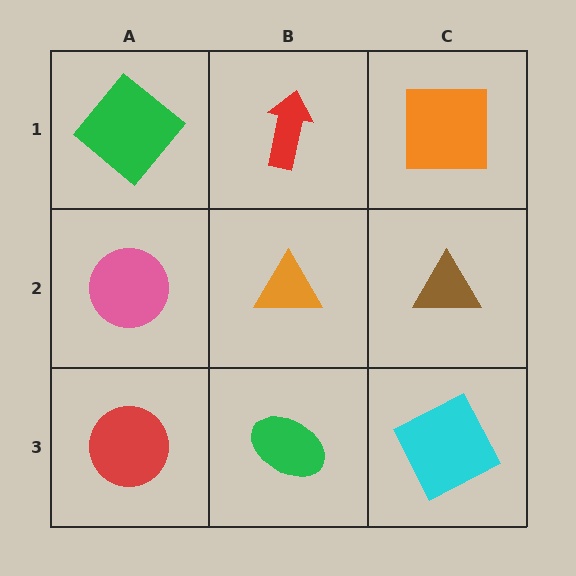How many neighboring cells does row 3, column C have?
2.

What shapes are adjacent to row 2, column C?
An orange square (row 1, column C), a cyan square (row 3, column C), an orange triangle (row 2, column B).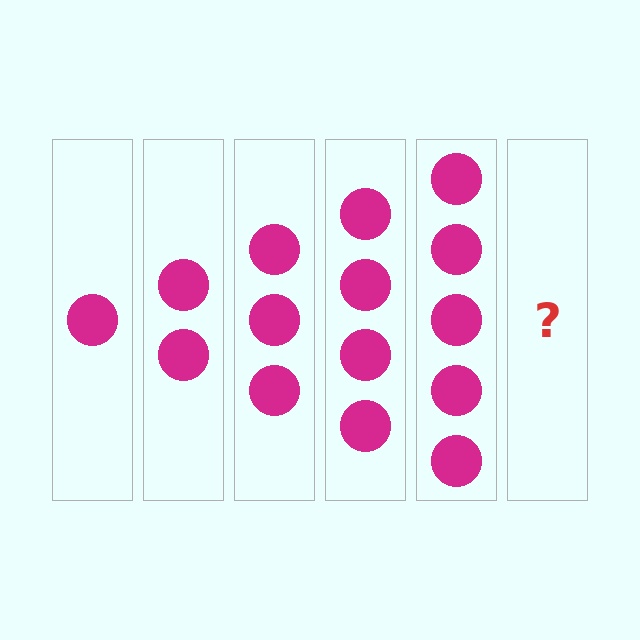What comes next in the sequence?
The next element should be 6 circles.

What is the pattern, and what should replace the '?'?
The pattern is that each step adds one more circle. The '?' should be 6 circles.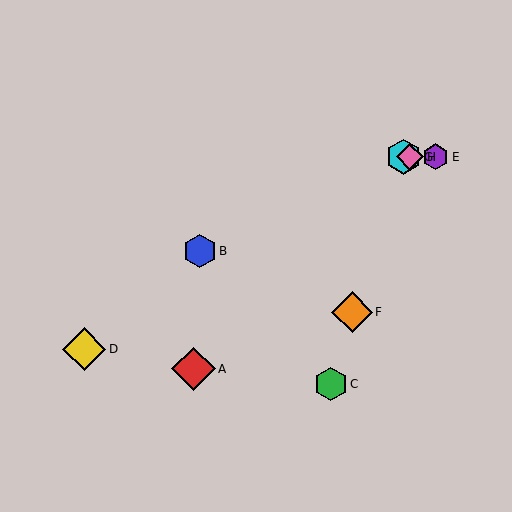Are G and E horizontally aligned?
Yes, both are at y≈157.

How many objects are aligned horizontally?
3 objects (E, G, H) are aligned horizontally.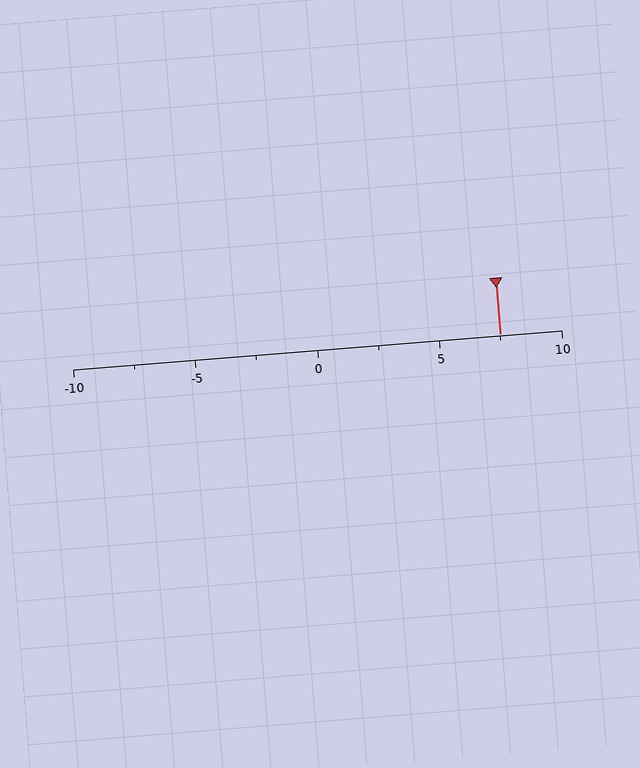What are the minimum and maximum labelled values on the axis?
The axis runs from -10 to 10.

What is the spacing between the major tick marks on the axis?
The major ticks are spaced 5 apart.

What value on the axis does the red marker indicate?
The marker indicates approximately 7.5.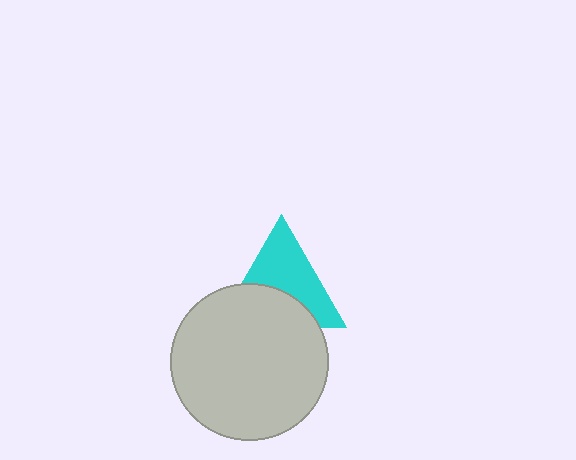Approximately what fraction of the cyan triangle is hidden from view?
Roughly 43% of the cyan triangle is hidden behind the light gray circle.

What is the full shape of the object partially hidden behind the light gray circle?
The partially hidden object is a cyan triangle.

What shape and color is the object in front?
The object in front is a light gray circle.